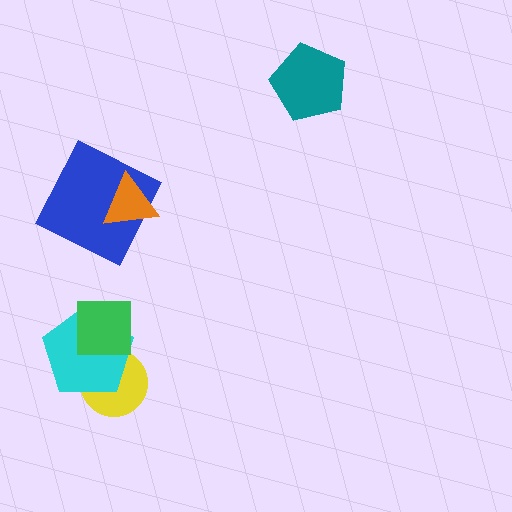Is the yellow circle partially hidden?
Yes, it is partially covered by another shape.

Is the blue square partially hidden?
Yes, it is partially covered by another shape.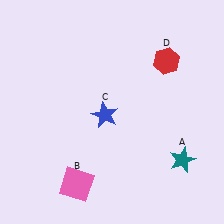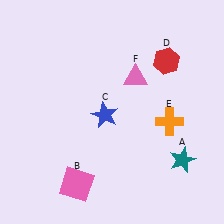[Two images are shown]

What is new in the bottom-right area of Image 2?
An orange cross (E) was added in the bottom-right area of Image 2.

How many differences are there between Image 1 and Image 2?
There are 2 differences between the two images.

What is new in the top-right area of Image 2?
A pink triangle (F) was added in the top-right area of Image 2.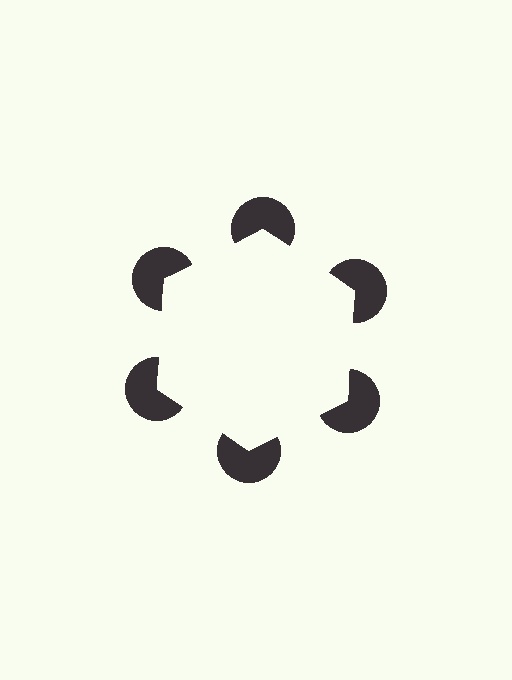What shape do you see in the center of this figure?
An illusory hexagon — its edges are inferred from the aligned wedge cuts in the pac-man discs, not physically drawn.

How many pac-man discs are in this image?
There are 6 — one at each vertex of the illusory hexagon.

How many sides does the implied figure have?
6 sides.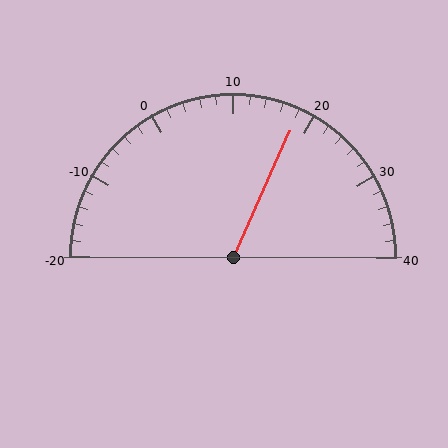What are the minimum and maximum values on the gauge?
The gauge ranges from -20 to 40.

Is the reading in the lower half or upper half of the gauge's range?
The reading is in the upper half of the range (-20 to 40).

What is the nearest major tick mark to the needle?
The nearest major tick mark is 20.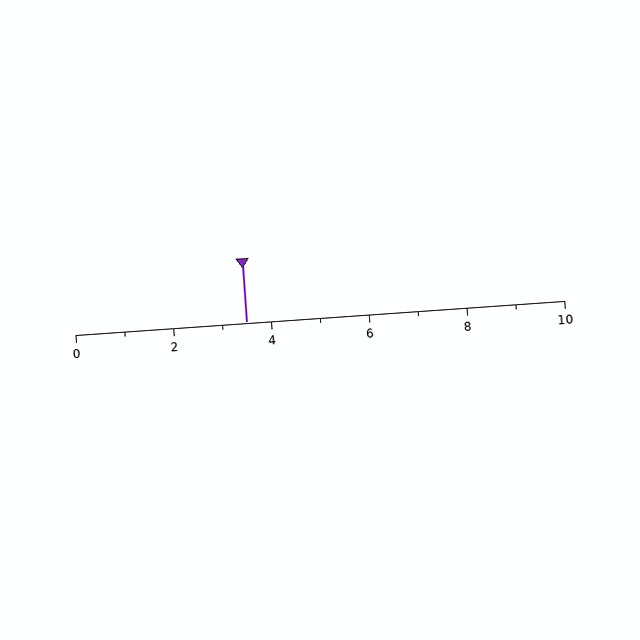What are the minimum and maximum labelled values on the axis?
The axis runs from 0 to 10.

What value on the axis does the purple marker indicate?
The marker indicates approximately 3.5.